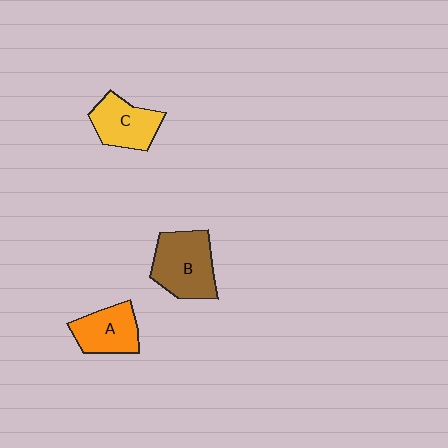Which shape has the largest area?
Shape B (brown).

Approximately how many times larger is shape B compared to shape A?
Approximately 1.4 times.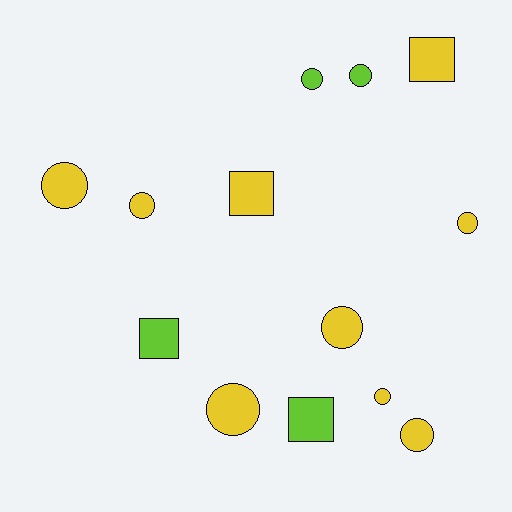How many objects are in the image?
There are 13 objects.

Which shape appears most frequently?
Circle, with 9 objects.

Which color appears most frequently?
Yellow, with 9 objects.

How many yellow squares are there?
There are 2 yellow squares.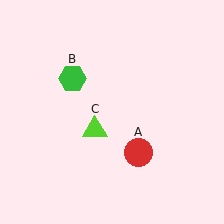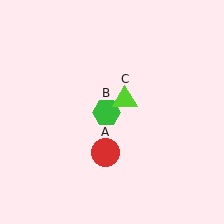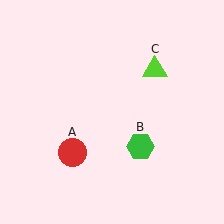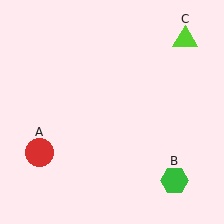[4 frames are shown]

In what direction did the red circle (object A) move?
The red circle (object A) moved left.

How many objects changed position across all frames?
3 objects changed position: red circle (object A), green hexagon (object B), lime triangle (object C).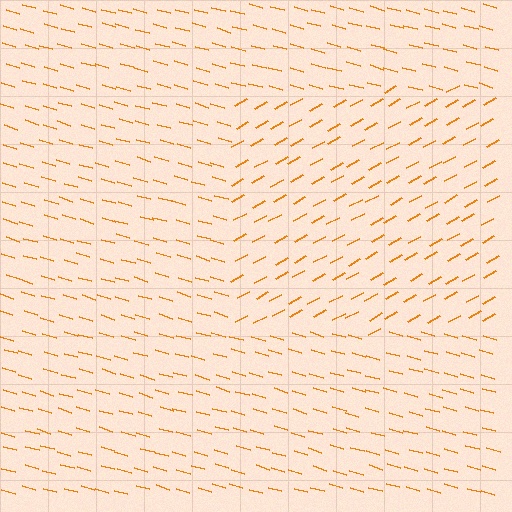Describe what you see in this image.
The image is filled with small orange line segments. A rectangle region in the image has lines oriented differently from the surrounding lines, creating a visible texture boundary.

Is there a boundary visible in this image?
Yes, there is a texture boundary formed by a change in line orientation.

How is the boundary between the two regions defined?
The boundary is defined purely by a change in line orientation (approximately 45 degrees difference). All lines are the same color and thickness.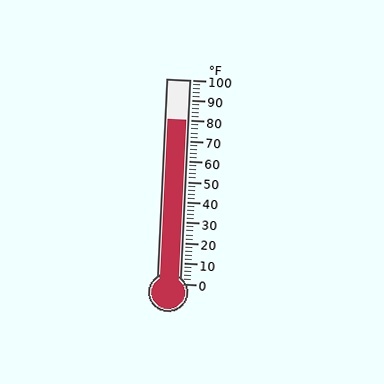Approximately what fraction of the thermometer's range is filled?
The thermometer is filled to approximately 80% of its range.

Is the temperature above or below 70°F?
The temperature is above 70°F.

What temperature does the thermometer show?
The thermometer shows approximately 80°F.